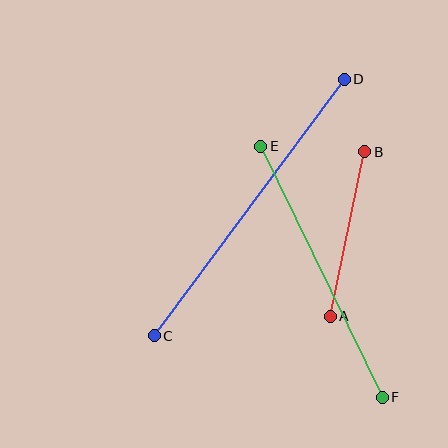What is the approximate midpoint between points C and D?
The midpoint is at approximately (249, 208) pixels.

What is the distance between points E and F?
The distance is approximately 279 pixels.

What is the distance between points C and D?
The distance is approximately 319 pixels.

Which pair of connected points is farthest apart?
Points C and D are farthest apart.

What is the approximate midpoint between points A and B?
The midpoint is at approximately (347, 234) pixels.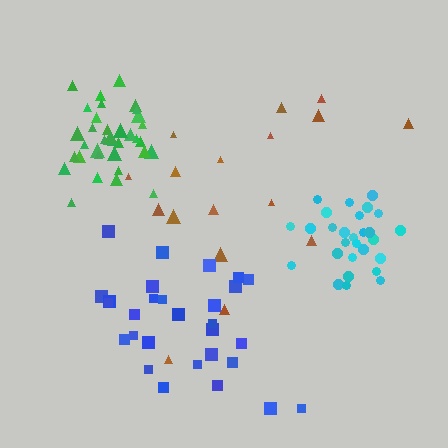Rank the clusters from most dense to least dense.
green, cyan, blue, brown.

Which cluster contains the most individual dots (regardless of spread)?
Green (35).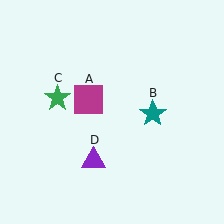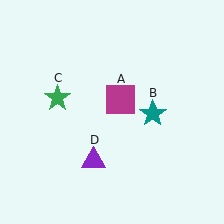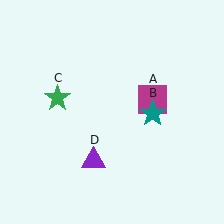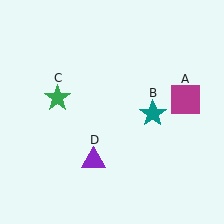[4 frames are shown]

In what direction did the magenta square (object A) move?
The magenta square (object A) moved right.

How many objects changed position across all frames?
1 object changed position: magenta square (object A).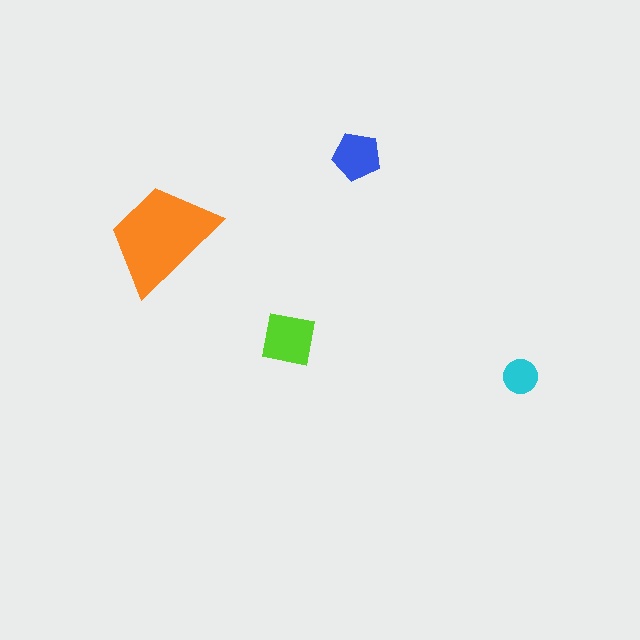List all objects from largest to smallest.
The orange trapezoid, the lime square, the blue pentagon, the cyan circle.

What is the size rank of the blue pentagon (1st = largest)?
3rd.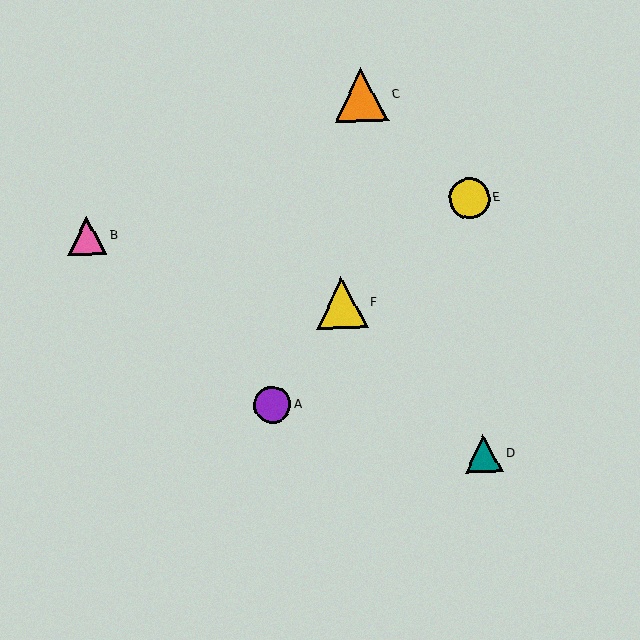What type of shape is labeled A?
Shape A is a purple circle.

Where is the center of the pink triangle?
The center of the pink triangle is at (87, 236).